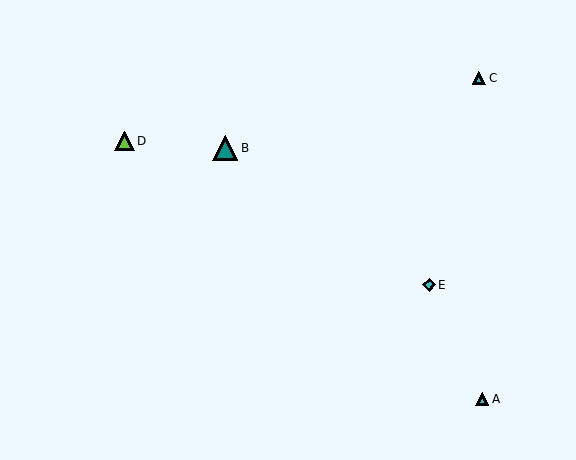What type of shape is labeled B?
Shape B is a teal triangle.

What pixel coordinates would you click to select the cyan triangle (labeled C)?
Click at (479, 78) to select the cyan triangle C.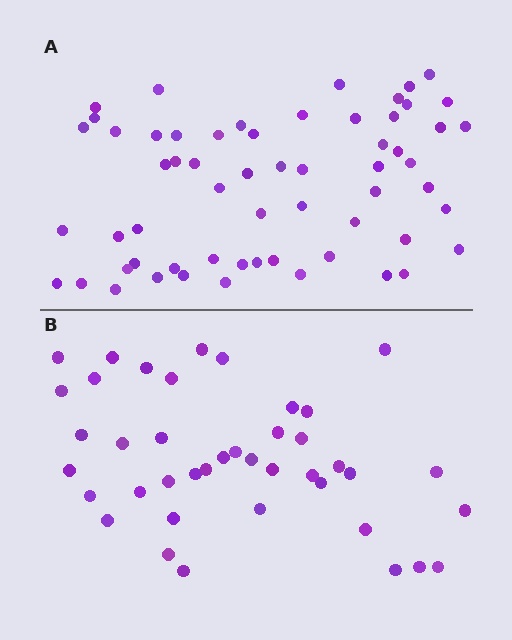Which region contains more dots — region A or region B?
Region A (the top region) has more dots.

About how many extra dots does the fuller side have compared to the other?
Region A has approximately 20 more dots than region B.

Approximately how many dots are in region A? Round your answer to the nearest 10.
About 60 dots.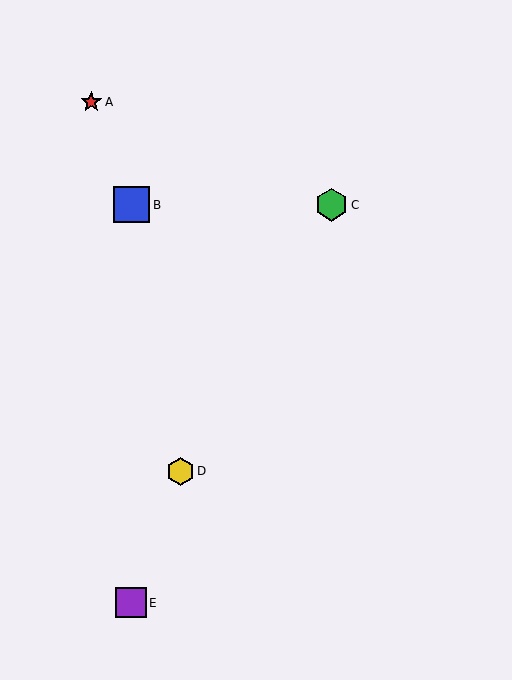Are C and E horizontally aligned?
No, C is at y≈205 and E is at y≈603.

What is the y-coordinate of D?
Object D is at y≈471.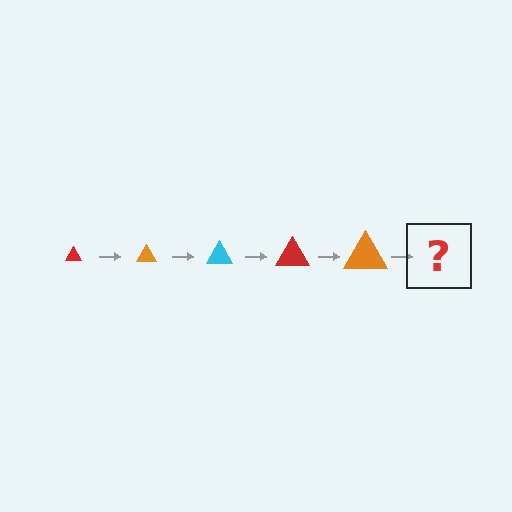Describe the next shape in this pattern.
It should be a cyan triangle, larger than the previous one.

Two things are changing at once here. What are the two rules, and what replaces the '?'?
The two rules are that the triangle grows larger each step and the color cycles through red, orange, and cyan. The '?' should be a cyan triangle, larger than the previous one.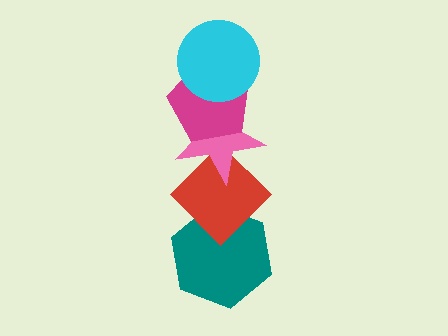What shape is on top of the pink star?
The magenta pentagon is on top of the pink star.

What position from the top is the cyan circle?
The cyan circle is 1st from the top.